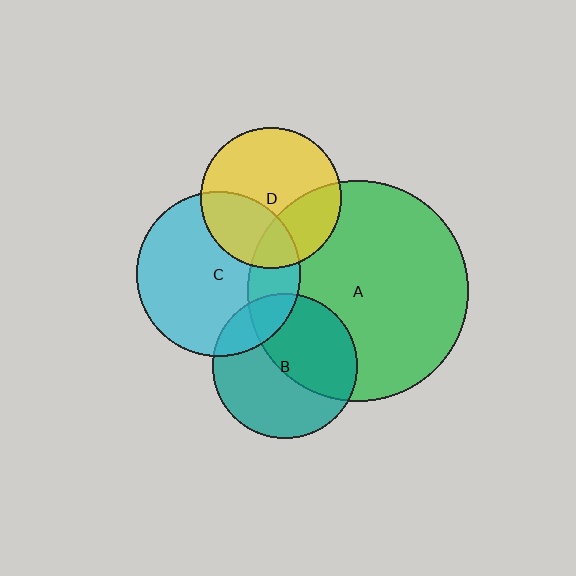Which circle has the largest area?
Circle A (green).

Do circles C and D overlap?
Yes.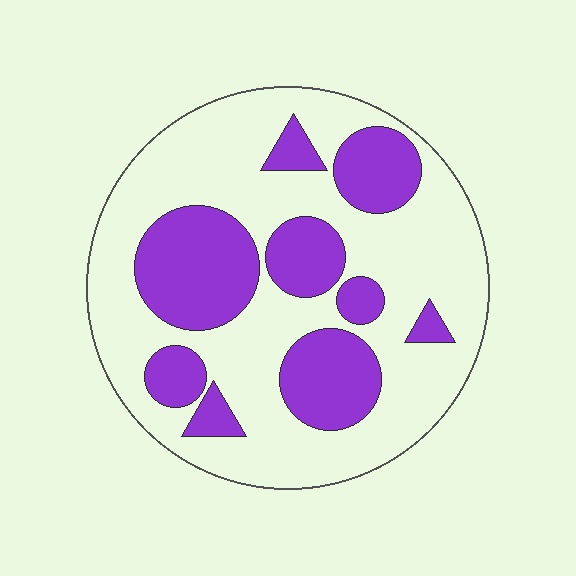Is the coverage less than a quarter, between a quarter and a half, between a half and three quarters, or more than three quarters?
Between a quarter and a half.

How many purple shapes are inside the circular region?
9.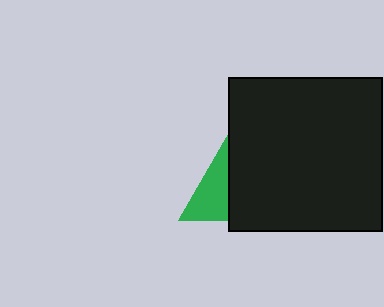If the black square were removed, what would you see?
You would see the complete green triangle.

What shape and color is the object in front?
The object in front is a black square.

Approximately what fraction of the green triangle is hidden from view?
Roughly 56% of the green triangle is hidden behind the black square.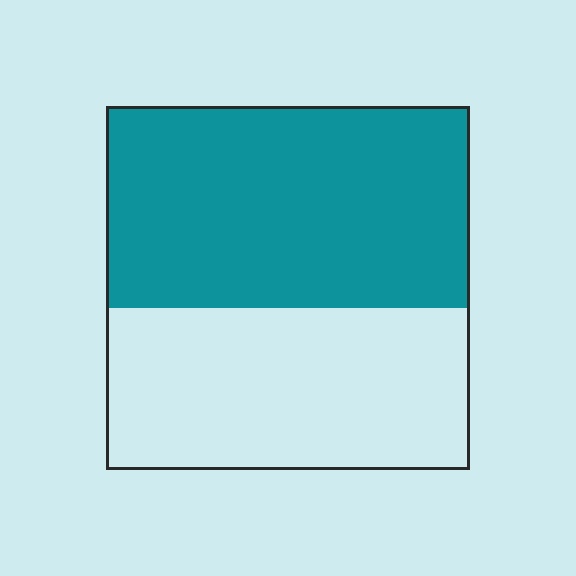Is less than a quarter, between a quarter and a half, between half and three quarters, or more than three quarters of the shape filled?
Between half and three quarters.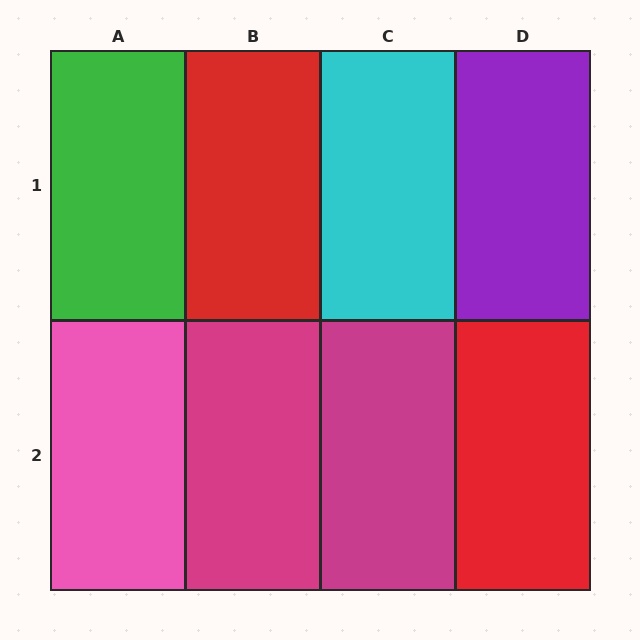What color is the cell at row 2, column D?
Red.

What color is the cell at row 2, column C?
Magenta.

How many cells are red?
2 cells are red.